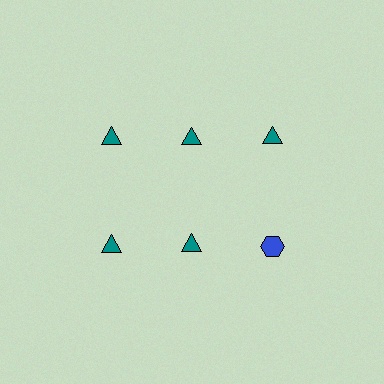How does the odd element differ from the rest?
It differs in both color (blue instead of teal) and shape (hexagon instead of triangle).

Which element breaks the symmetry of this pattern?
The blue hexagon in the second row, center column breaks the symmetry. All other shapes are teal triangles.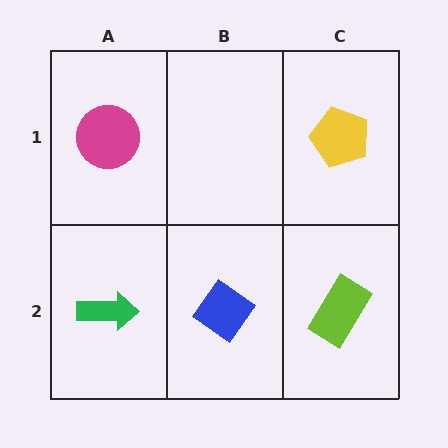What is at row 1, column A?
A magenta circle.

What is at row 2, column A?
A green arrow.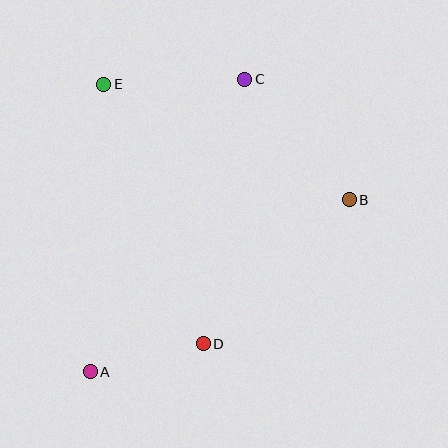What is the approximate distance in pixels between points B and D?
The distance between B and D is approximately 205 pixels.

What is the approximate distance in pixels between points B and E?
The distance between B and E is approximately 271 pixels.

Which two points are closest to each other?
Points A and D are closest to each other.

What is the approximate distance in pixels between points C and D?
The distance between C and D is approximately 267 pixels.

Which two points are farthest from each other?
Points A and C are farthest from each other.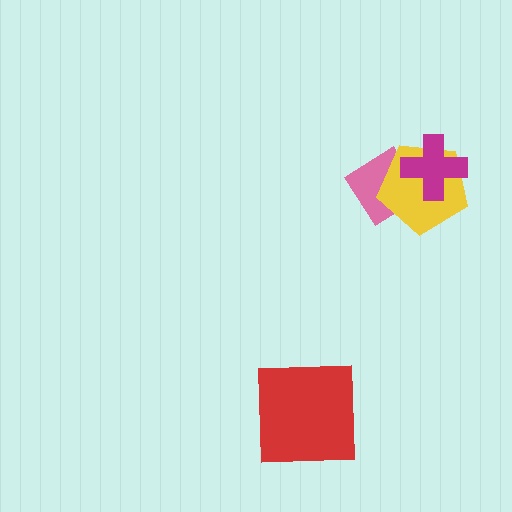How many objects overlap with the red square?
0 objects overlap with the red square.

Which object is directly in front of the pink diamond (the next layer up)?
The yellow pentagon is directly in front of the pink diamond.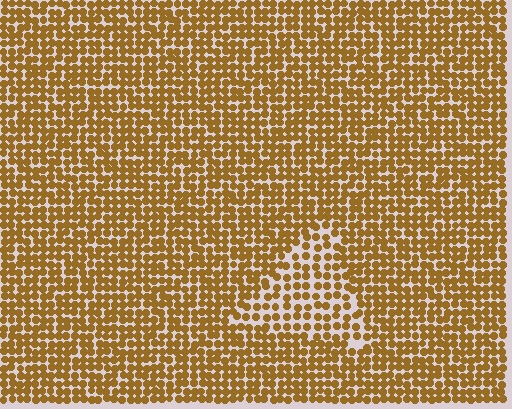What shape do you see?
I see a triangle.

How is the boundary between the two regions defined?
The boundary is defined by a change in element density (approximately 1.6x ratio). All elements are the same color, size, and shape.